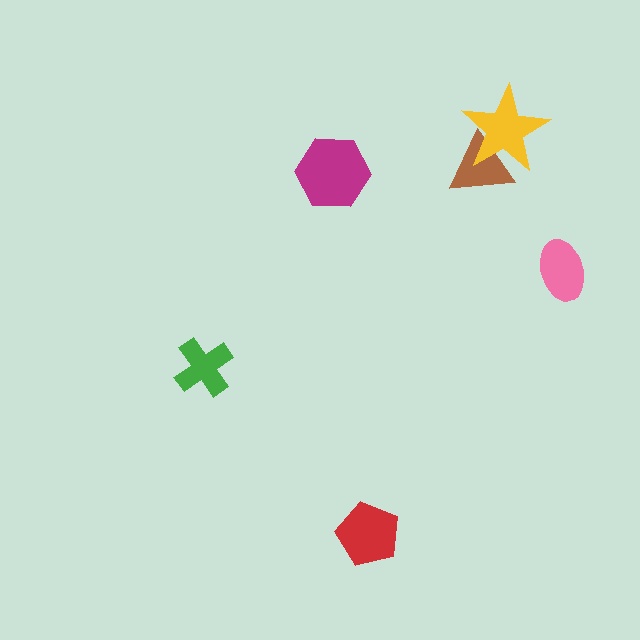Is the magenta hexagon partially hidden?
No, no other shape covers it.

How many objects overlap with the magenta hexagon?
0 objects overlap with the magenta hexagon.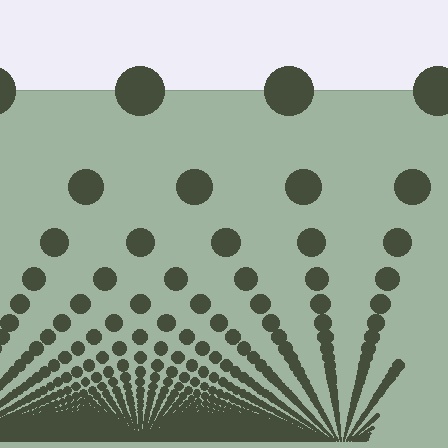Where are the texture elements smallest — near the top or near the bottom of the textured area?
Near the bottom.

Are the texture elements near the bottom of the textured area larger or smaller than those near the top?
Smaller. The gradient is inverted — elements near the bottom are smaller and denser.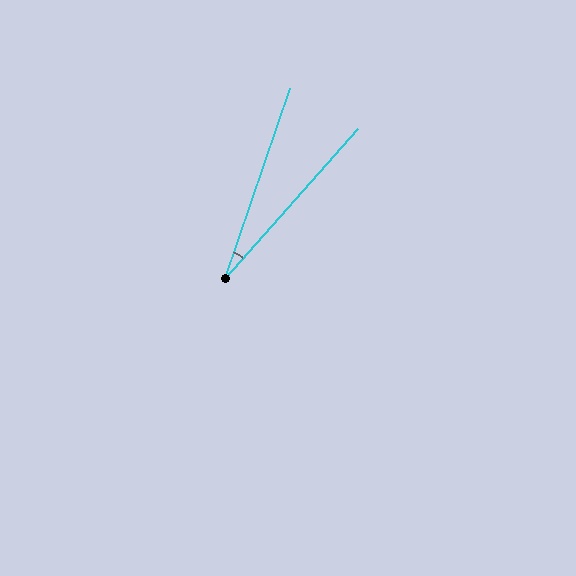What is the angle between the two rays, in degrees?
Approximately 22 degrees.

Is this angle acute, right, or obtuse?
It is acute.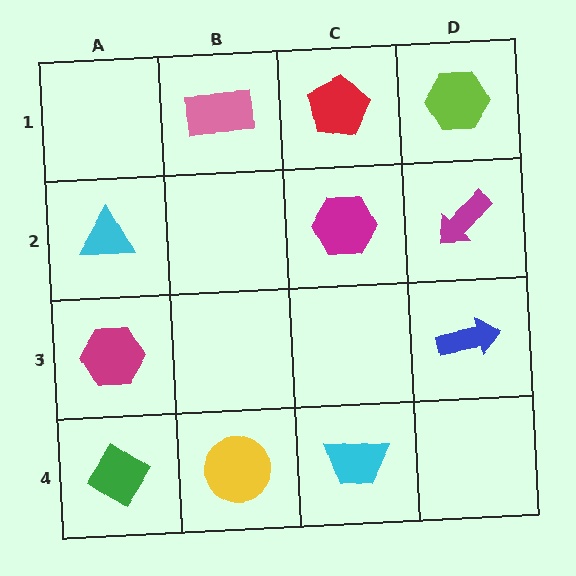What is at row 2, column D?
A magenta arrow.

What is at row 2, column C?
A magenta hexagon.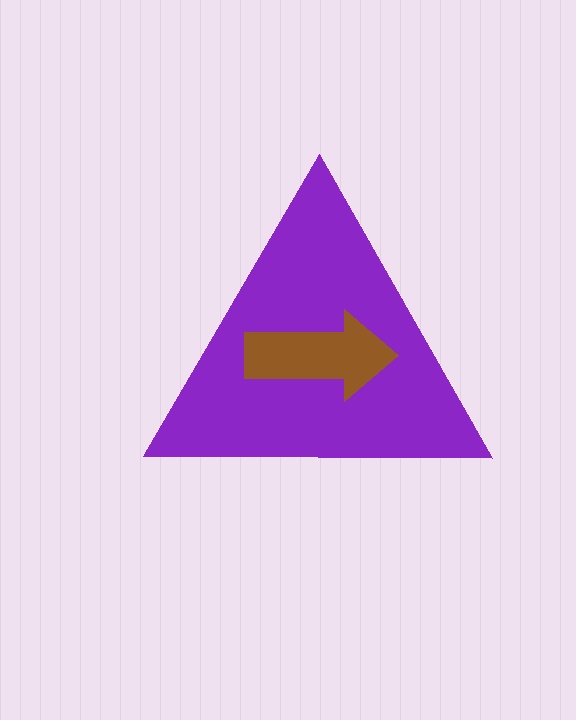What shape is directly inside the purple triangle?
The brown arrow.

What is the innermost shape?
The brown arrow.